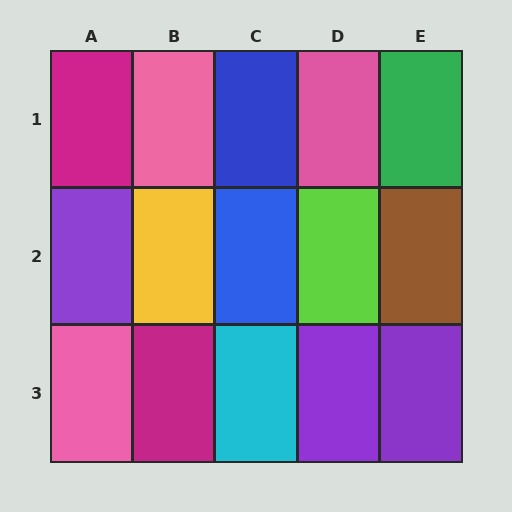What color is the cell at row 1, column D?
Pink.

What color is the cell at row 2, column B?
Yellow.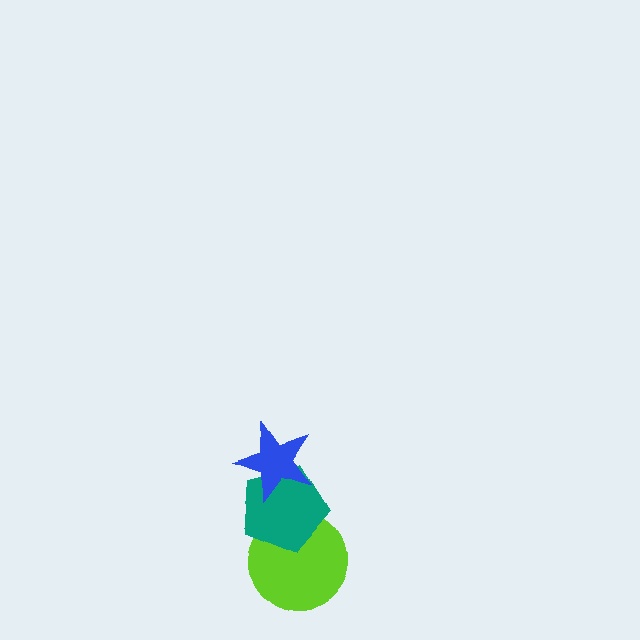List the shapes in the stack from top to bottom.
From top to bottom: the blue star, the teal pentagon, the lime circle.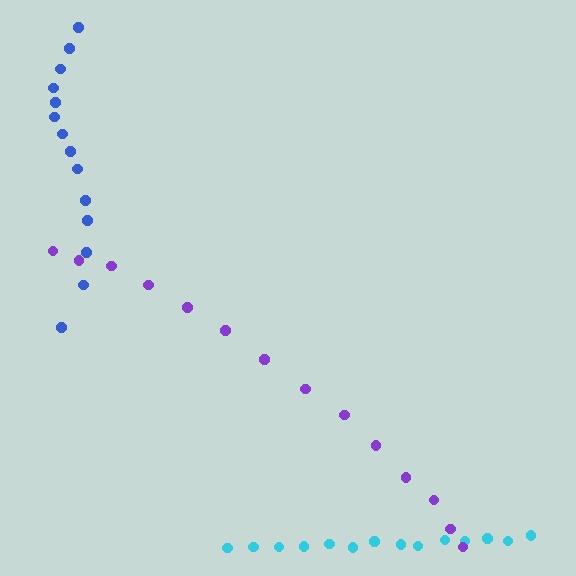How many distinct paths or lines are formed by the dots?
There are 3 distinct paths.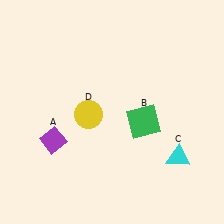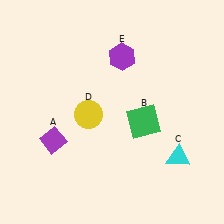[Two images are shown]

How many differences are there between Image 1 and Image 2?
There is 1 difference between the two images.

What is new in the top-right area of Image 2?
A purple hexagon (E) was added in the top-right area of Image 2.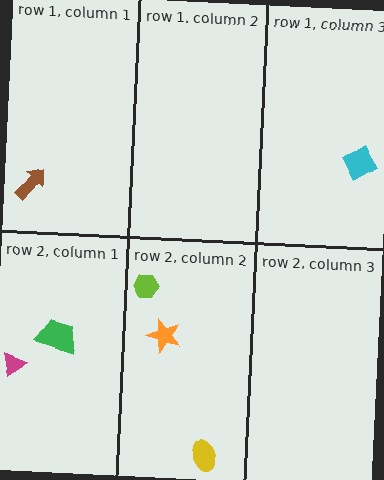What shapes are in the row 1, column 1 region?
The brown arrow.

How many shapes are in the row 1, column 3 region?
1.